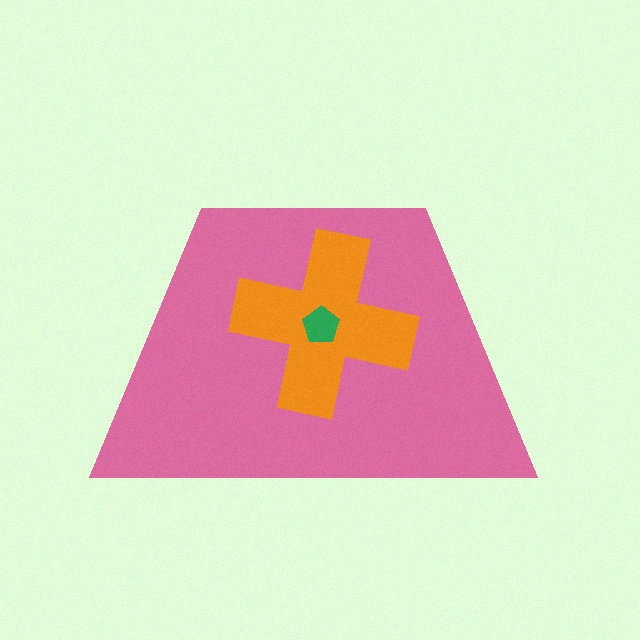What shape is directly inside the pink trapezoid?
The orange cross.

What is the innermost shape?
The green pentagon.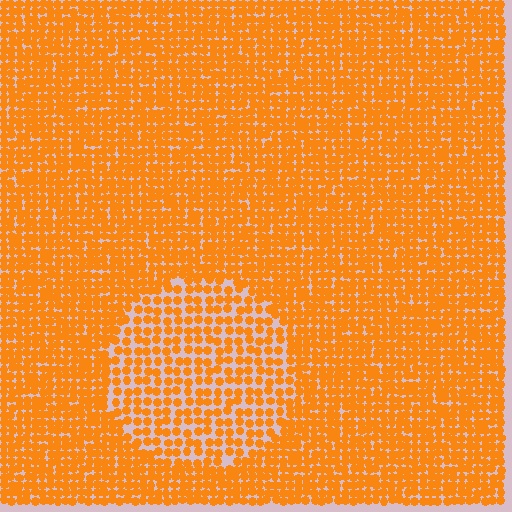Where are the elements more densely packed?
The elements are more densely packed outside the circle boundary.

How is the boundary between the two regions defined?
The boundary is defined by a change in element density (approximately 1.7x ratio). All elements are the same color, size, and shape.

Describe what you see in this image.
The image contains small orange elements arranged at two different densities. A circle-shaped region is visible where the elements are less densely packed than the surrounding area.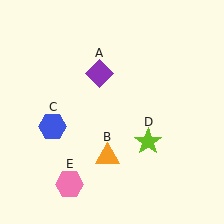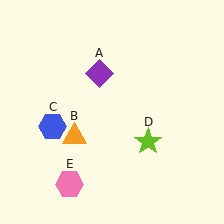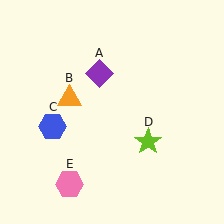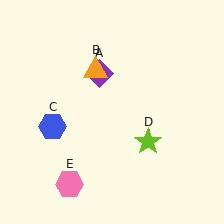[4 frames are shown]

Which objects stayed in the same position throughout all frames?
Purple diamond (object A) and blue hexagon (object C) and lime star (object D) and pink hexagon (object E) remained stationary.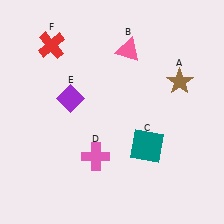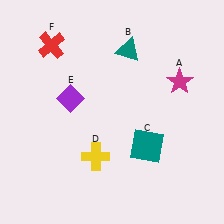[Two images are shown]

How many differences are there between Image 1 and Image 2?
There are 3 differences between the two images.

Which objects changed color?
A changed from brown to magenta. B changed from pink to teal. D changed from pink to yellow.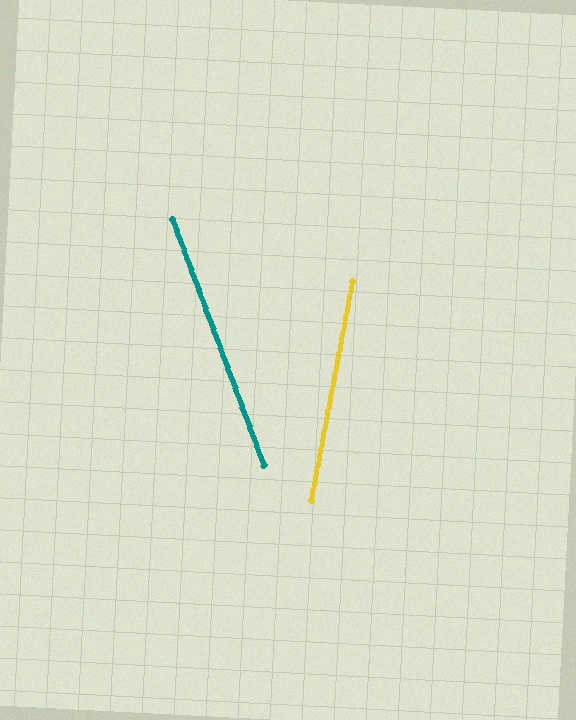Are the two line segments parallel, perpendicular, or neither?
Neither parallel nor perpendicular — they differ by about 31°.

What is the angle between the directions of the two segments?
Approximately 31 degrees.